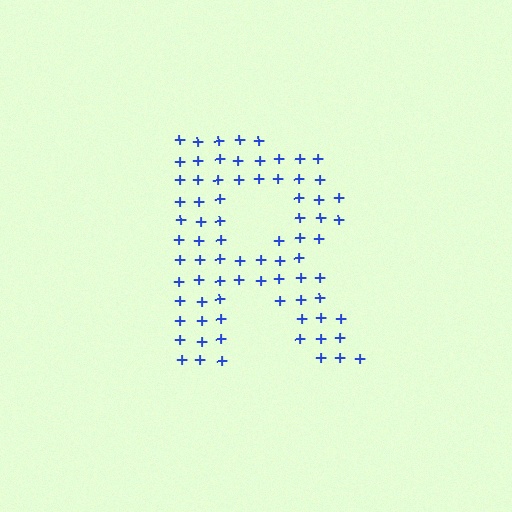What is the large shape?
The large shape is the letter R.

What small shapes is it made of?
It is made of small plus signs.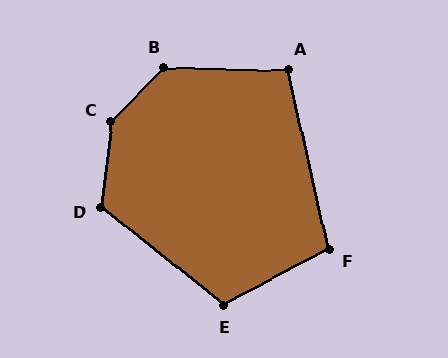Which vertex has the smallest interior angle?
A, at approximately 104 degrees.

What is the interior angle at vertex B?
Approximately 133 degrees (obtuse).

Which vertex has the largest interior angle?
C, at approximately 143 degrees.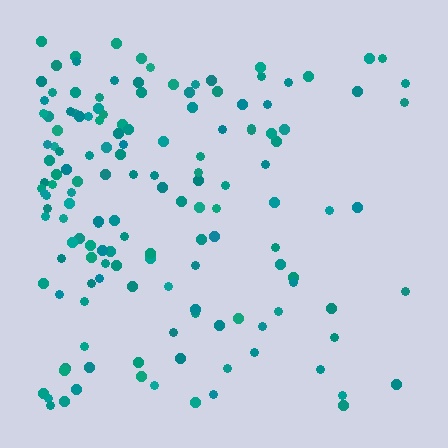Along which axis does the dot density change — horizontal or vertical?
Horizontal.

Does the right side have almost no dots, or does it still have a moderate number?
Still a moderate number, just noticeably fewer than the left.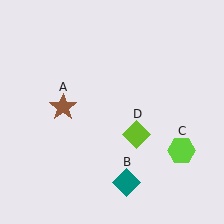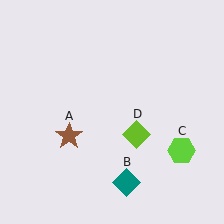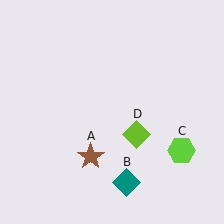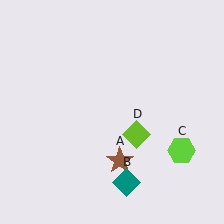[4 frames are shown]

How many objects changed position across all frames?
1 object changed position: brown star (object A).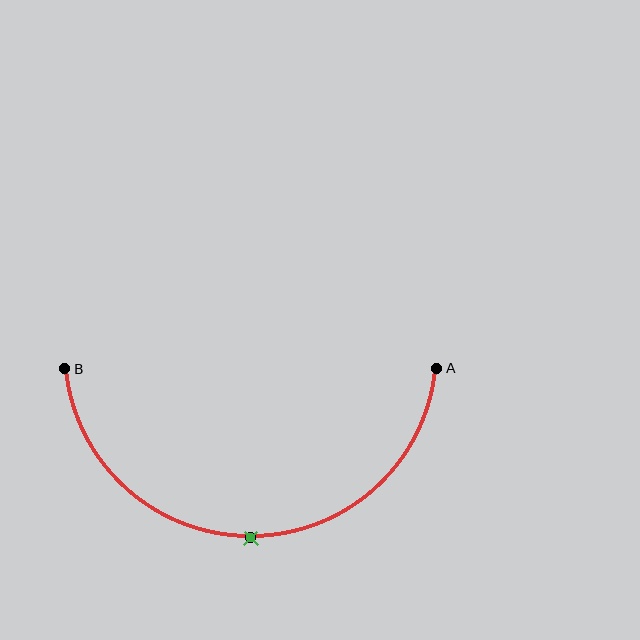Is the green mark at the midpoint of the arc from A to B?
Yes. The green mark lies on the arc at equal arc-length from both A and B — it is the arc midpoint.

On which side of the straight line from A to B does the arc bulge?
The arc bulges below the straight line connecting A and B.